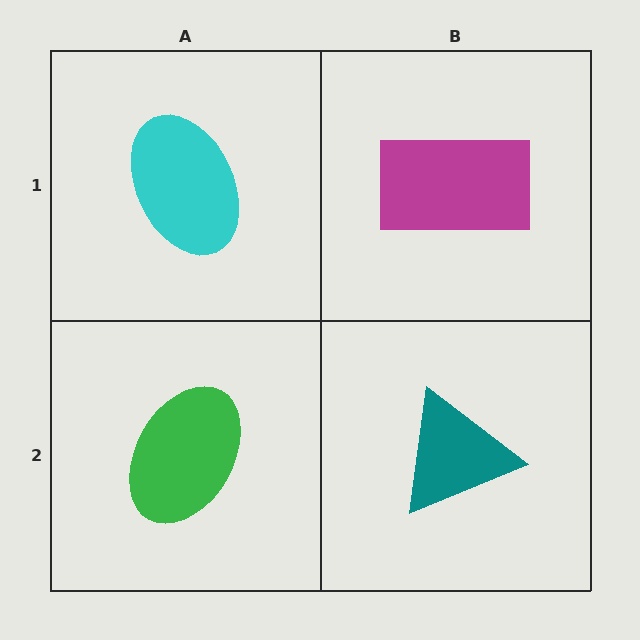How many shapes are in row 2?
2 shapes.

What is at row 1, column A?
A cyan ellipse.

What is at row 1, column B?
A magenta rectangle.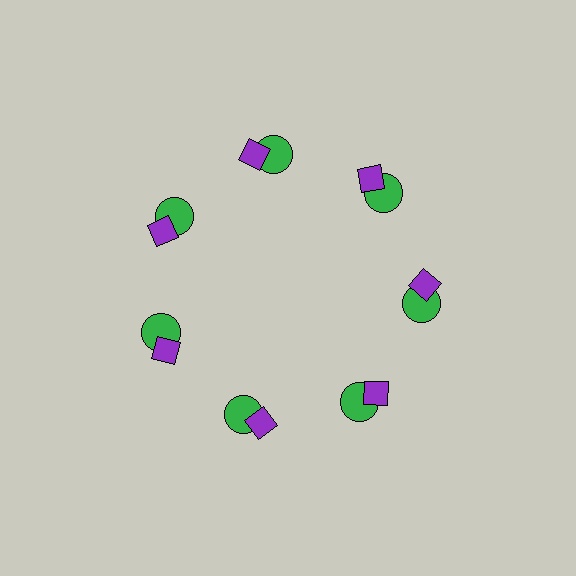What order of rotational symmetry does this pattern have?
This pattern has 7-fold rotational symmetry.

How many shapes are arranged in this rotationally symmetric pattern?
There are 14 shapes, arranged in 7 groups of 2.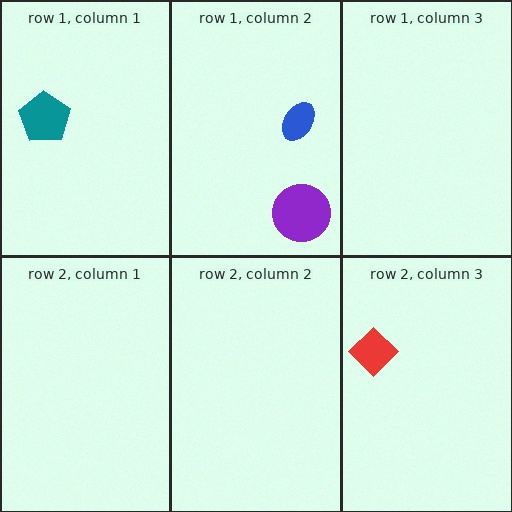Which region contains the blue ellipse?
The row 1, column 2 region.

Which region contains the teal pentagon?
The row 1, column 1 region.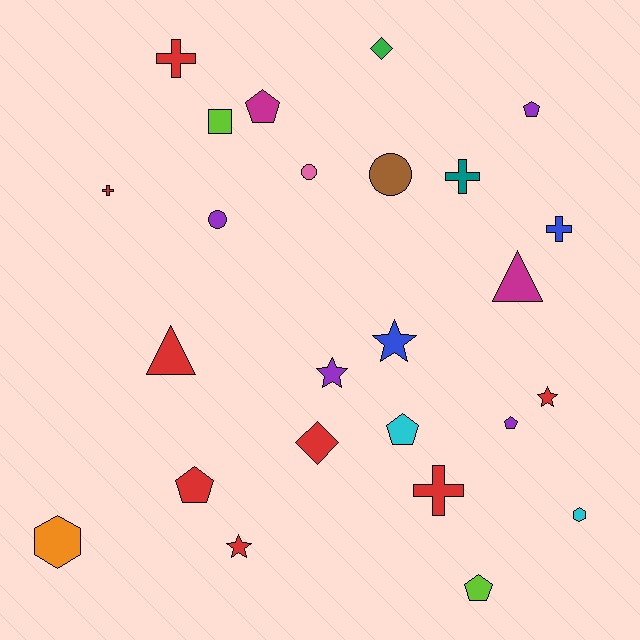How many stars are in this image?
There are 4 stars.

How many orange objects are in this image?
There is 1 orange object.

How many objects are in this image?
There are 25 objects.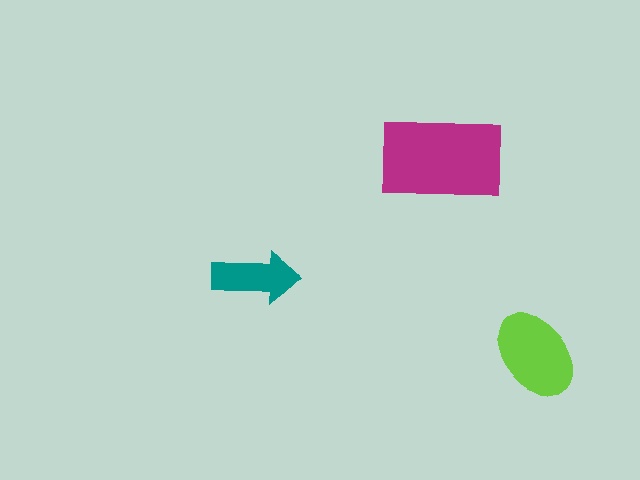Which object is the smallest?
The teal arrow.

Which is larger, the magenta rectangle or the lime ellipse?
The magenta rectangle.